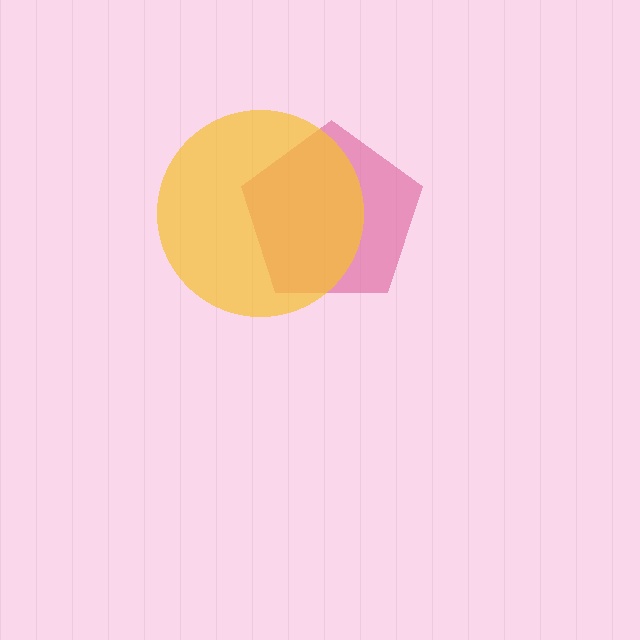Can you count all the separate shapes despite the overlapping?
Yes, there are 2 separate shapes.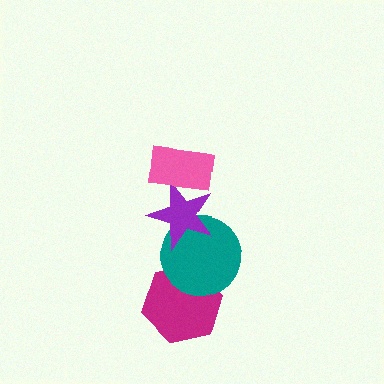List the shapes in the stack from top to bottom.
From top to bottom: the pink rectangle, the purple star, the teal circle, the magenta hexagon.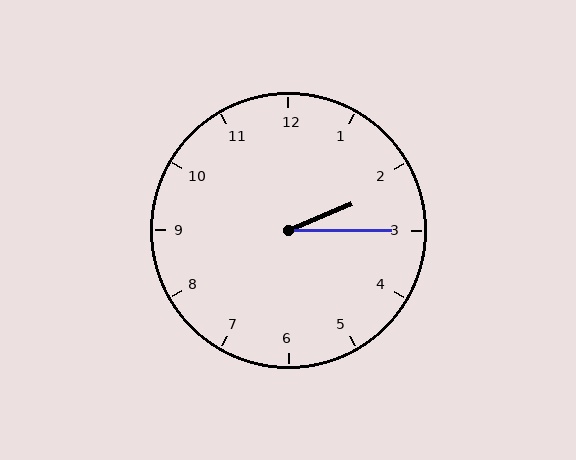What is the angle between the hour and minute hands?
Approximately 22 degrees.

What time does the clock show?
2:15.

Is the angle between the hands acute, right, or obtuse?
It is acute.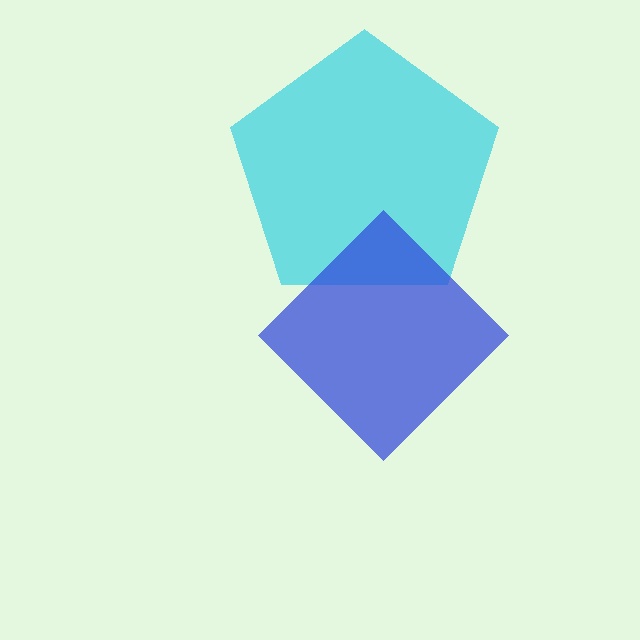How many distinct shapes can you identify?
There are 2 distinct shapes: a cyan pentagon, a blue diamond.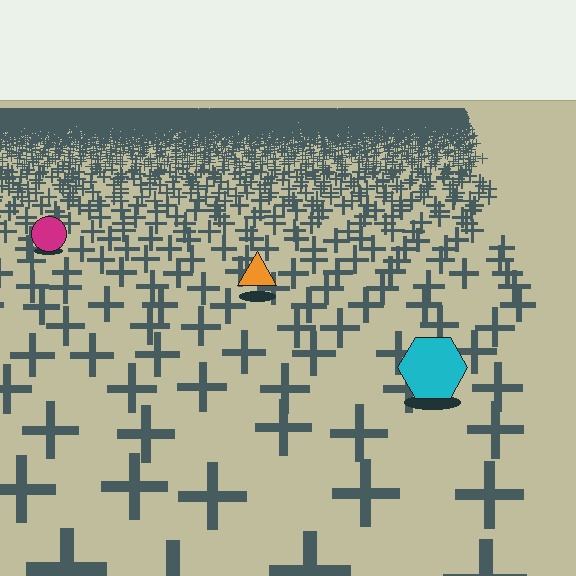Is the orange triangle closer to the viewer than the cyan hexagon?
No. The cyan hexagon is closer — you can tell from the texture gradient: the ground texture is coarser near it.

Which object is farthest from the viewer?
The magenta circle is farthest from the viewer. It appears smaller and the ground texture around it is denser.